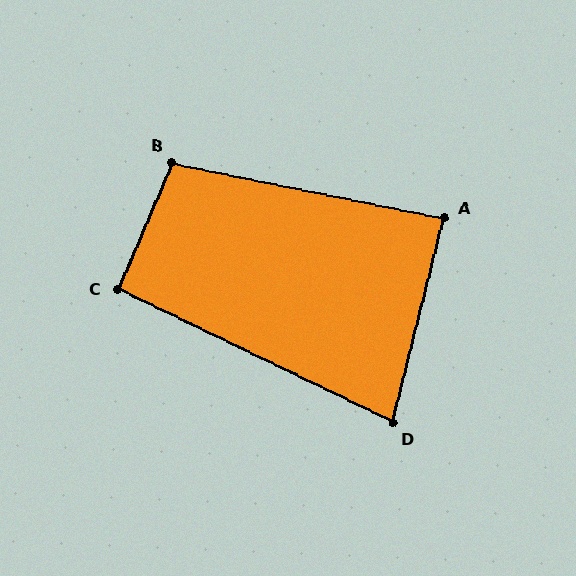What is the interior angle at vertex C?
Approximately 92 degrees (approximately right).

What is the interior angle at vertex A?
Approximately 88 degrees (approximately right).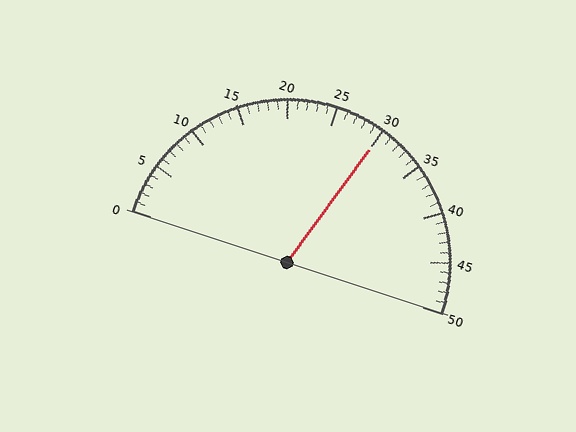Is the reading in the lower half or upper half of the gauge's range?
The reading is in the upper half of the range (0 to 50).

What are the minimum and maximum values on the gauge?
The gauge ranges from 0 to 50.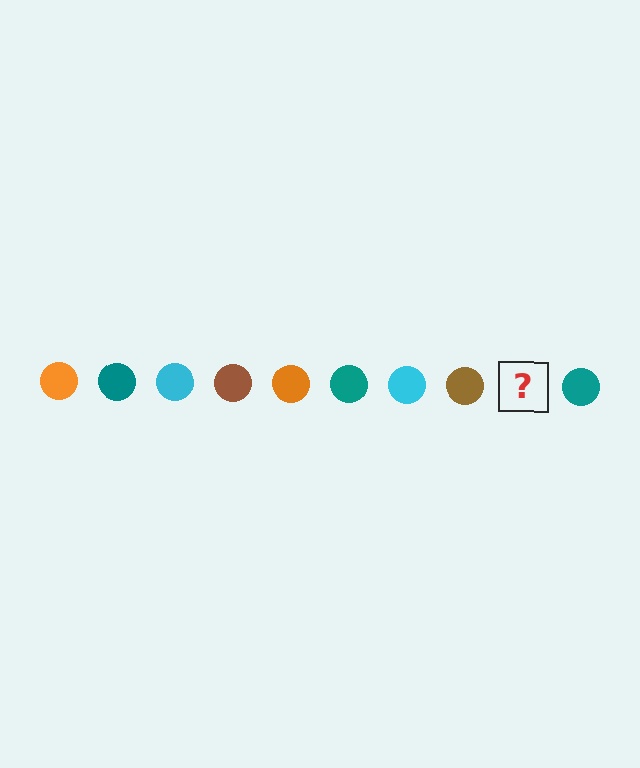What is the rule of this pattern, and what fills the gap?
The rule is that the pattern cycles through orange, teal, cyan, brown circles. The gap should be filled with an orange circle.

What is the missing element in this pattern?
The missing element is an orange circle.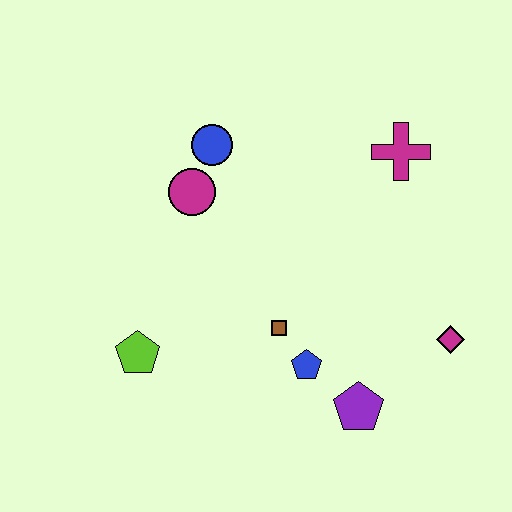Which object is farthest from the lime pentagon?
The magenta cross is farthest from the lime pentagon.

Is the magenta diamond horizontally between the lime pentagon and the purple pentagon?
No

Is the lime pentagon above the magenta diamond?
No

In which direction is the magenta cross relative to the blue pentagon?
The magenta cross is above the blue pentagon.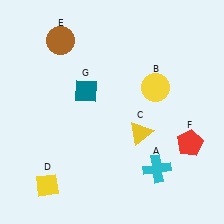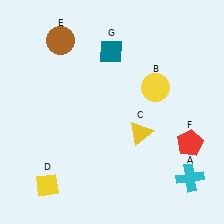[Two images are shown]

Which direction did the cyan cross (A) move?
The cyan cross (A) moved right.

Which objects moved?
The objects that moved are: the cyan cross (A), the teal diamond (G).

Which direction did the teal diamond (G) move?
The teal diamond (G) moved up.